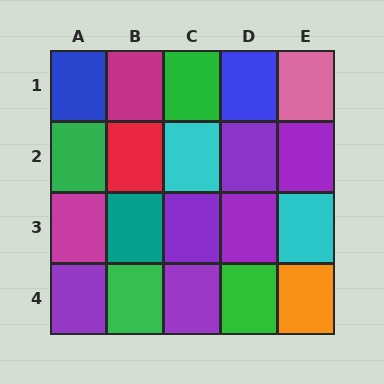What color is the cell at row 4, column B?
Green.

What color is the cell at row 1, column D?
Blue.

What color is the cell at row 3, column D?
Purple.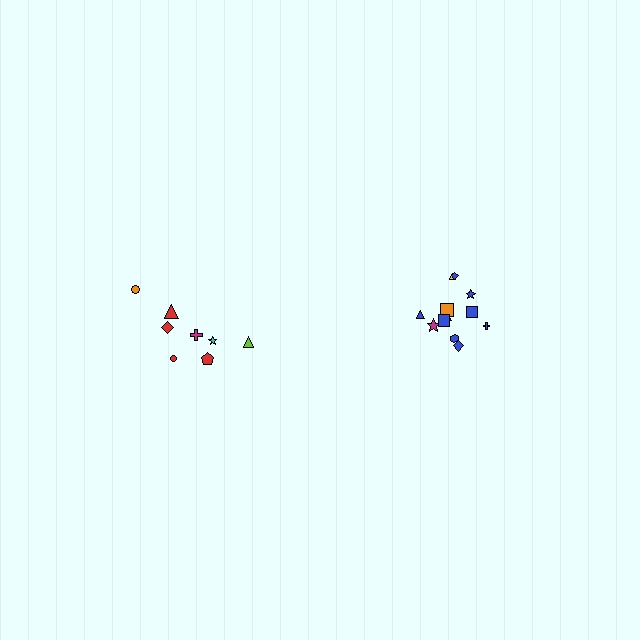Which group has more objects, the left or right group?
The right group.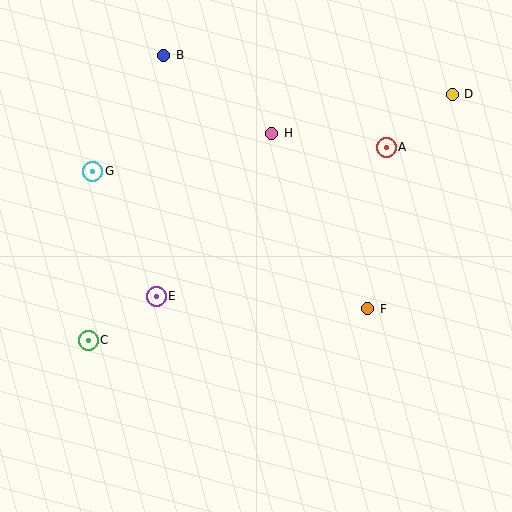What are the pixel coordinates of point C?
Point C is at (88, 340).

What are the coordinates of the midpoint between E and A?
The midpoint between E and A is at (271, 222).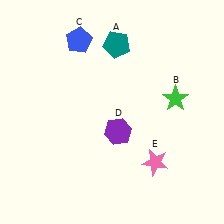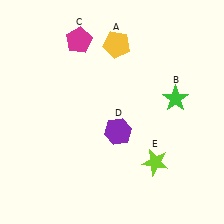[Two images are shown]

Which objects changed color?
A changed from teal to yellow. C changed from blue to magenta. E changed from pink to lime.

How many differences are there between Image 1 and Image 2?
There are 3 differences between the two images.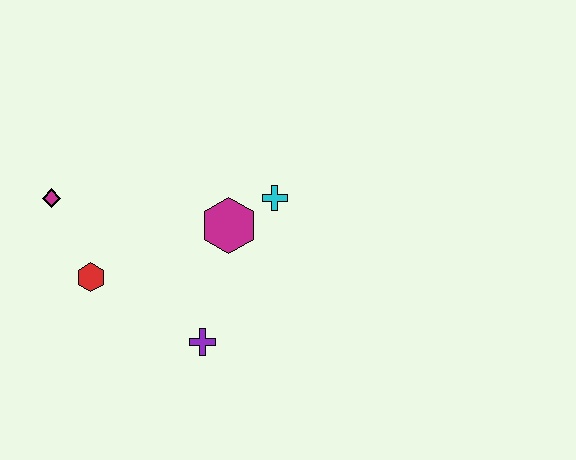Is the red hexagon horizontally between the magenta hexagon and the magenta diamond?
Yes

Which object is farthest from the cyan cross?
The magenta diamond is farthest from the cyan cross.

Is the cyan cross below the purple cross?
No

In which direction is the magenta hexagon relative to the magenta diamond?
The magenta hexagon is to the right of the magenta diamond.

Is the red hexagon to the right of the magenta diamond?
Yes